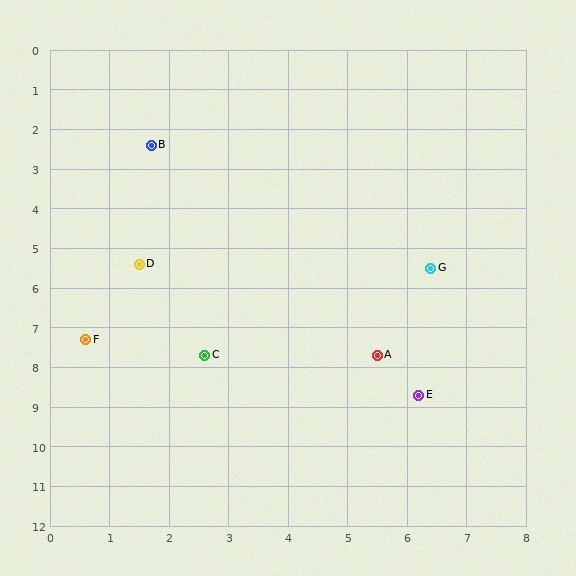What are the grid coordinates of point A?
Point A is at approximately (5.5, 7.7).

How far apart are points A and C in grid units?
Points A and C are about 2.9 grid units apart.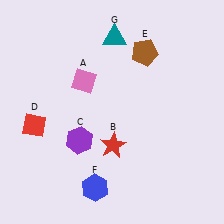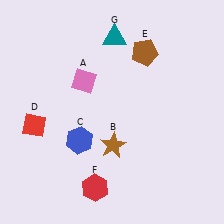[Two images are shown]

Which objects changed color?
B changed from red to brown. C changed from purple to blue. F changed from blue to red.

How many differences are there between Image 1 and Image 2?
There are 3 differences between the two images.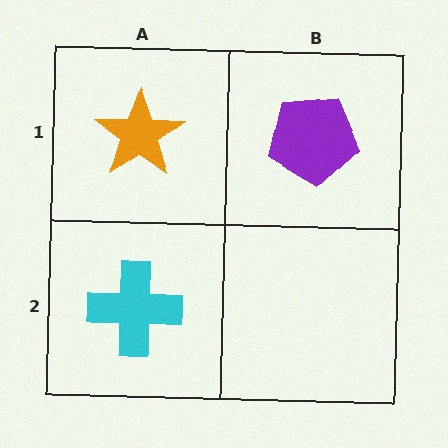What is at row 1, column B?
A purple pentagon.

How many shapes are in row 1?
2 shapes.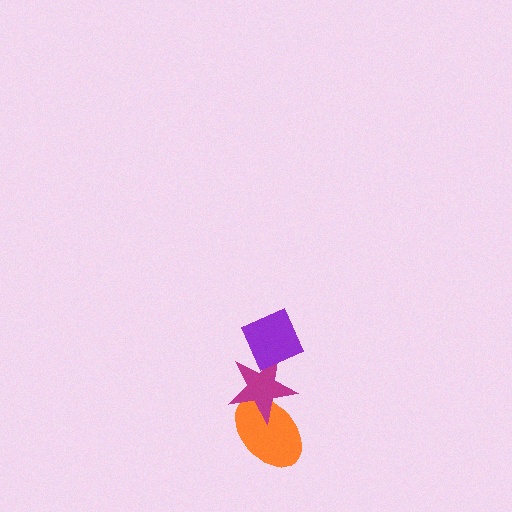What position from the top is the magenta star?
The magenta star is 2nd from the top.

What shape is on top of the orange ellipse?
The magenta star is on top of the orange ellipse.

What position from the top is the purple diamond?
The purple diamond is 1st from the top.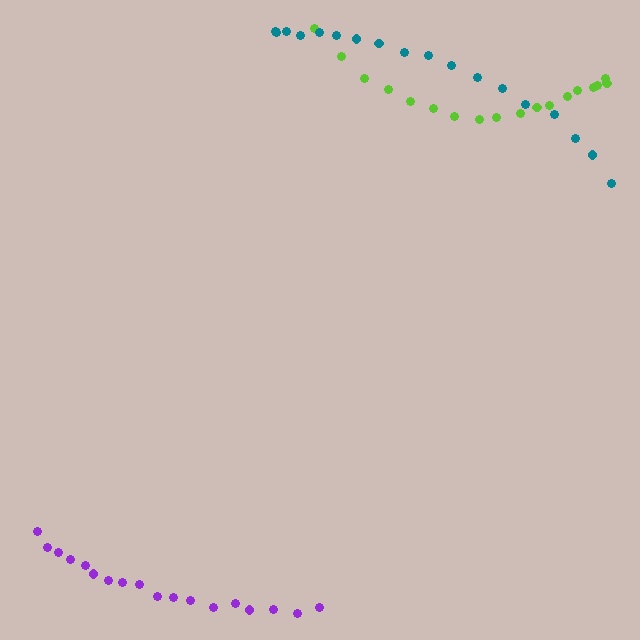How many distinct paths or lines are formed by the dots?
There are 3 distinct paths.